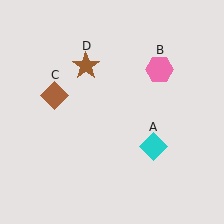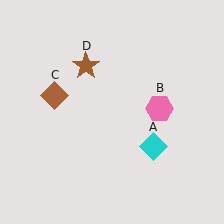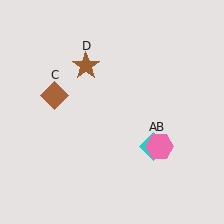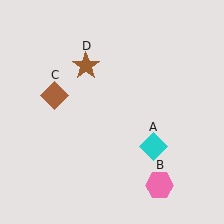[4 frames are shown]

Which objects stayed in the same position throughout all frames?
Cyan diamond (object A) and brown diamond (object C) and brown star (object D) remained stationary.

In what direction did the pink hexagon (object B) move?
The pink hexagon (object B) moved down.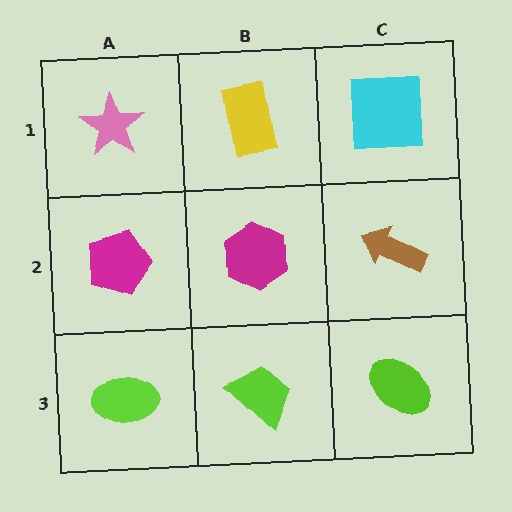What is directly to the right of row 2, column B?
A brown arrow.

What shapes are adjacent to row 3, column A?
A magenta pentagon (row 2, column A), a lime trapezoid (row 3, column B).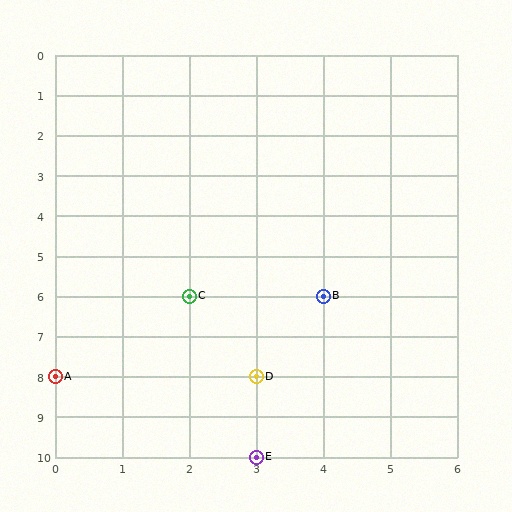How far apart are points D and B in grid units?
Points D and B are 1 column and 2 rows apart (about 2.2 grid units diagonally).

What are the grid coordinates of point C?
Point C is at grid coordinates (2, 6).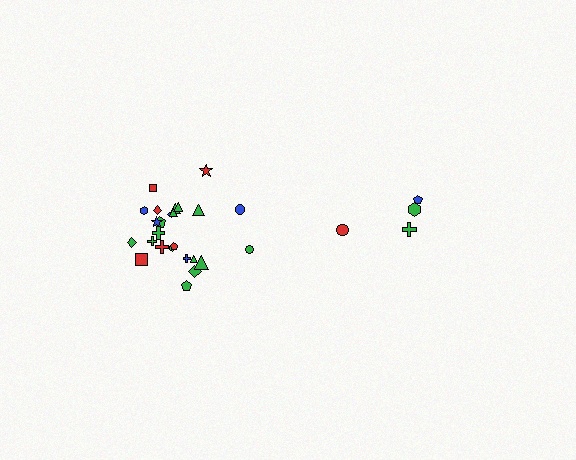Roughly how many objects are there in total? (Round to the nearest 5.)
Roughly 30 objects in total.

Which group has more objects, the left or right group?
The left group.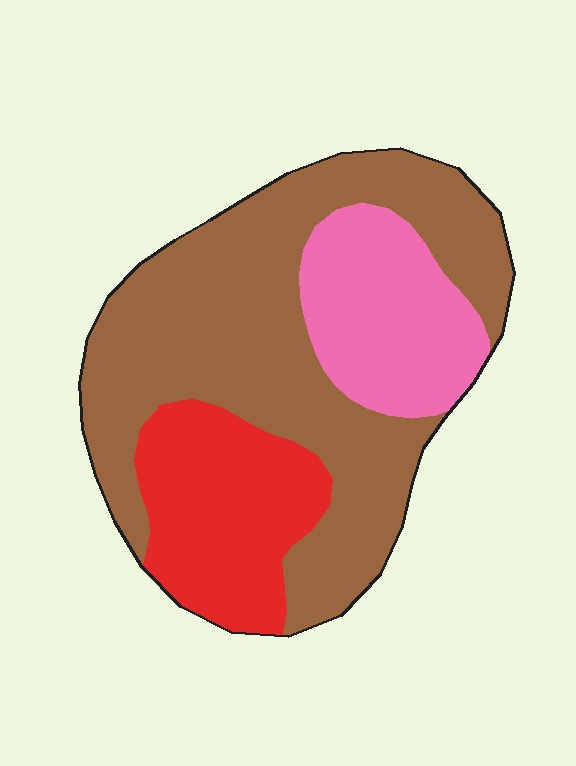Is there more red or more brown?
Brown.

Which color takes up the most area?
Brown, at roughly 60%.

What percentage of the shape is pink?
Pink takes up about one fifth (1/5) of the shape.